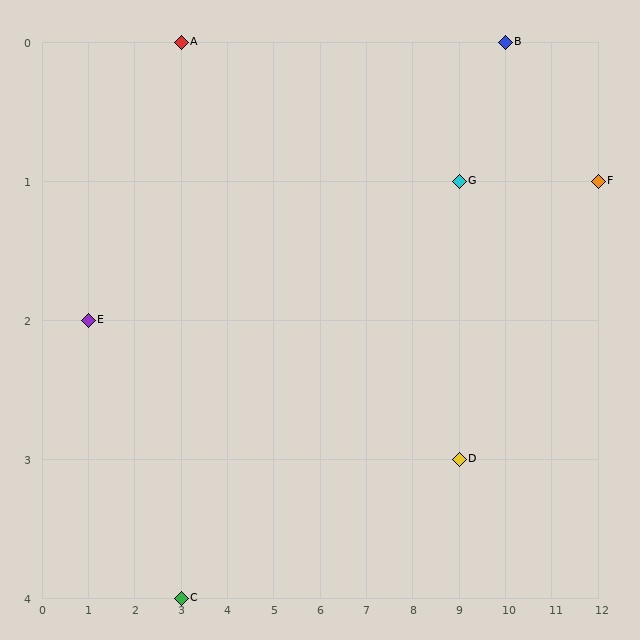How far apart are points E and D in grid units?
Points E and D are 8 columns and 1 row apart (about 8.1 grid units diagonally).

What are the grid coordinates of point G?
Point G is at grid coordinates (9, 1).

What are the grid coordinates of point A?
Point A is at grid coordinates (3, 0).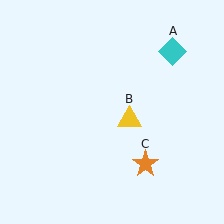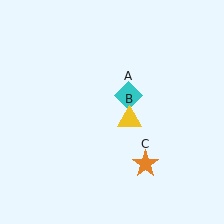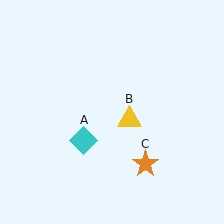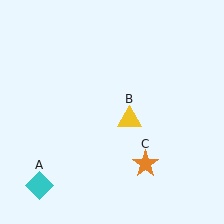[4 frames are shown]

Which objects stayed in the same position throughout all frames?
Yellow triangle (object B) and orange star (object C) remained stationary.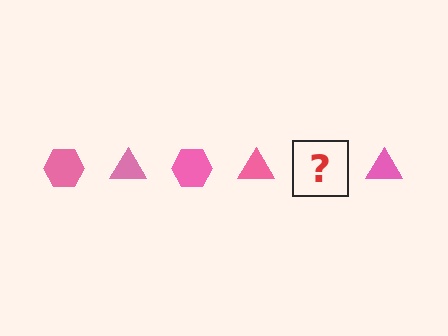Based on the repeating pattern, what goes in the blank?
The blank should be a pink hexagon.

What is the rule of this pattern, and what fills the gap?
The rule is that the pattern cycles through hexagon, triangle shapes in pink. The gap should be filled with a pink hexagon.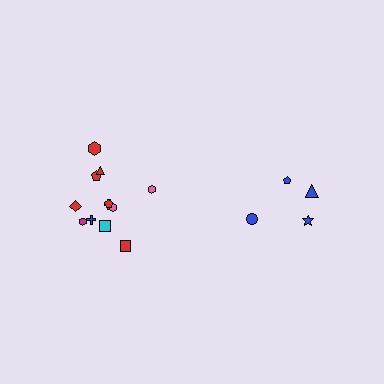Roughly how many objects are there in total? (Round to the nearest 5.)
Roughly 15 objects in total.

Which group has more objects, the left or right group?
The left group.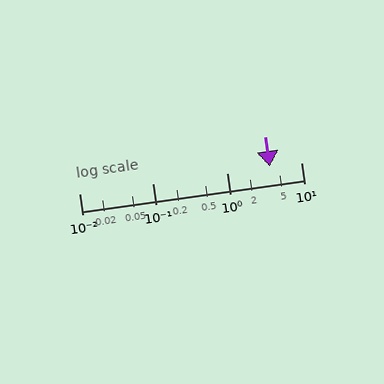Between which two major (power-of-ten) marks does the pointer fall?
The pointer is between 1 and 10.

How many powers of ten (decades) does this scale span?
The scale spans 3 decades, from 0.01 to 10.